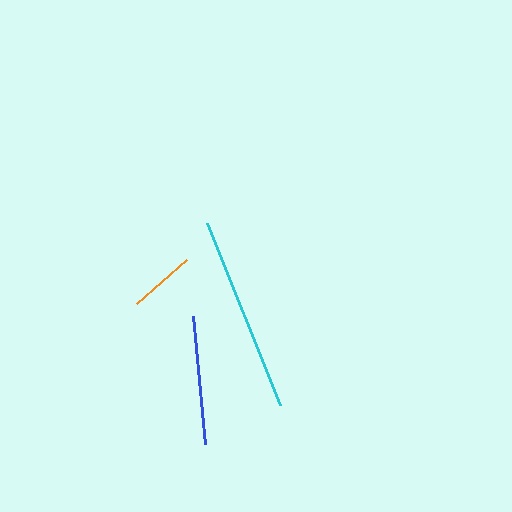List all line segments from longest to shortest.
From longest to shortest: cyan, blue, orange.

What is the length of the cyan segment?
The cyan segment is approximately 196 pixels long.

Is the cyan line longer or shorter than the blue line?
The cyan line is longer than the blue line.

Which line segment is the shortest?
The orange line is the shortest at approximately 67 pixels.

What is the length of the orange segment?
The orange segment is approximately 67 pixels long.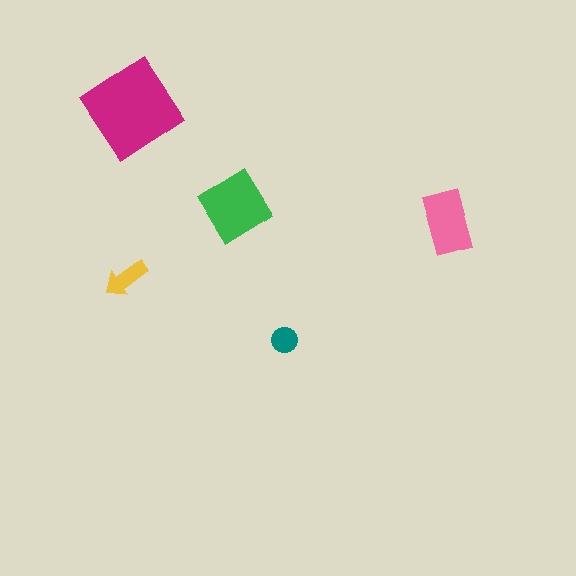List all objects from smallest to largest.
The teal circle, the yellow arrow, the pink rectangle, the green diamond, the magenta diamond.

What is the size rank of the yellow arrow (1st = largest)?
4th.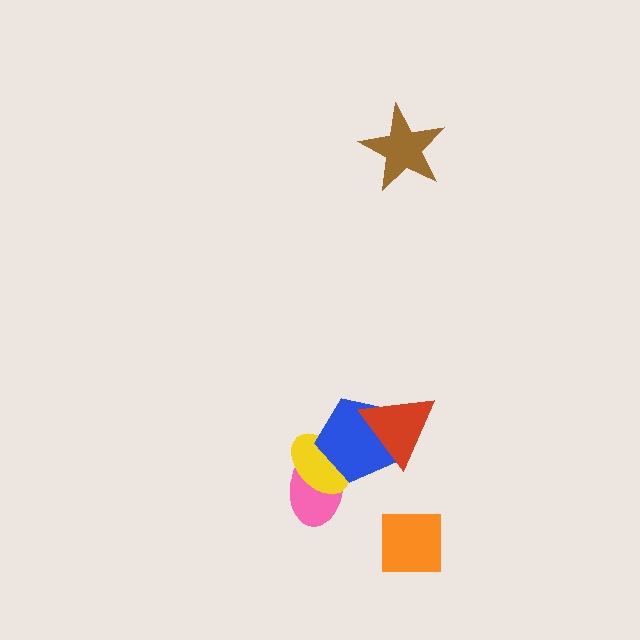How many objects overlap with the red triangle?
1 object overlaps with the red triangle.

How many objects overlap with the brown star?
0 objects overlap with the brown star.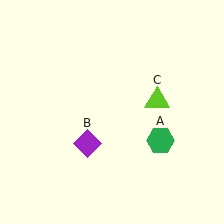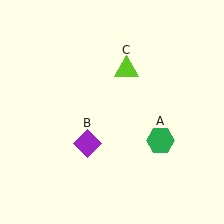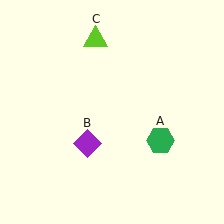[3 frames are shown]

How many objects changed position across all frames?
1 object changed position: lime triangle (object C).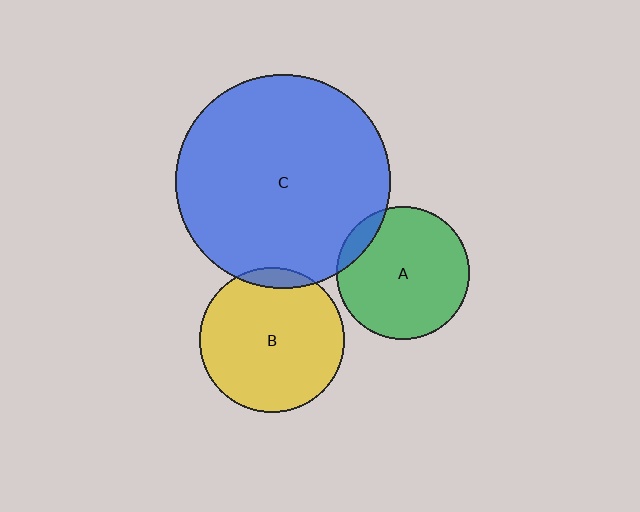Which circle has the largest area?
Circle C (blue).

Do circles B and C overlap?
Yes.